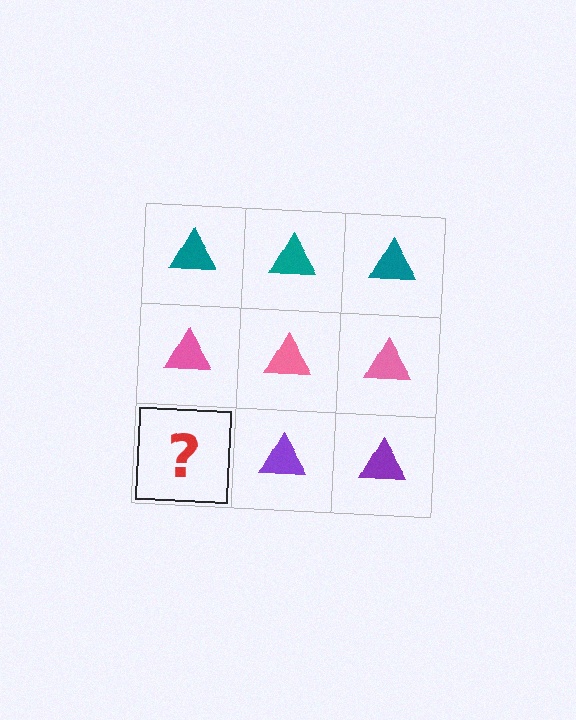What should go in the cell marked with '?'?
The missing cell should contain a purple triangle.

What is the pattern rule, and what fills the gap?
The rule is that each row has a consistent color. The gap should be filled with a purple triangle.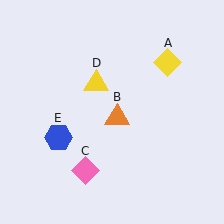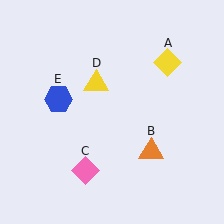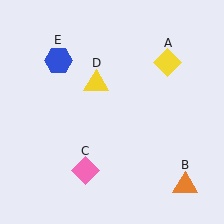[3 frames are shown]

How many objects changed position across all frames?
2 objects changed position: orange triangle (object B), blue hexagon (object E).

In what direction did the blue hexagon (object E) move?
The blue hexagon (object E) moved up.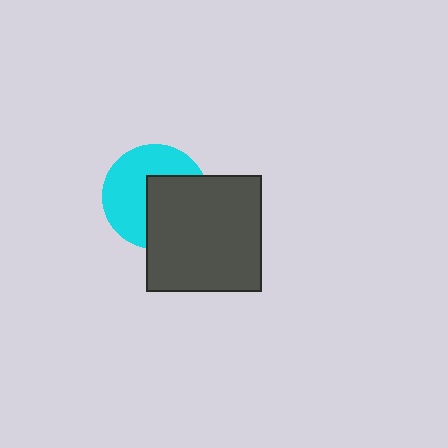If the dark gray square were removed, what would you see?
You would see the complete cyan circle.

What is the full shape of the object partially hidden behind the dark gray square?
The partially hidden object is a cyan circle.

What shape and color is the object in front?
The object in front is a dark gray square.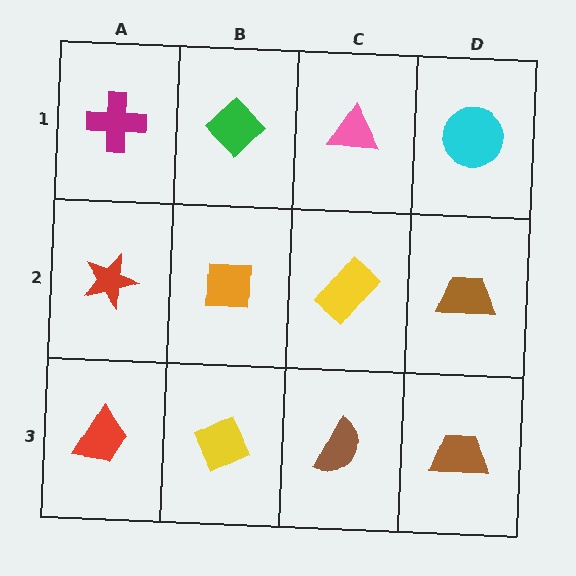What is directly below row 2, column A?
A red trapezoid.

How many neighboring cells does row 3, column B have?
3.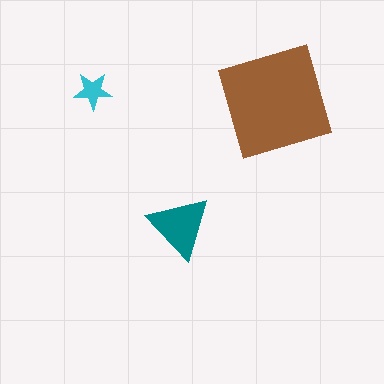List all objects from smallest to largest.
The cyan star, the teal triangle, the brown diamond.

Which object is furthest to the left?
The cyan star is leftmost.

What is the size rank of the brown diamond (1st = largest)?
1st.